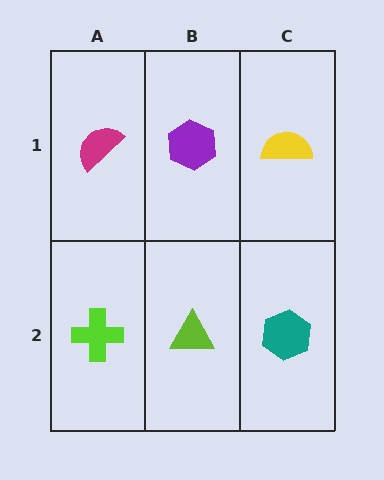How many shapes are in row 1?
3 shapes.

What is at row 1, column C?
A yellow semicircle.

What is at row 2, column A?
A lime cross.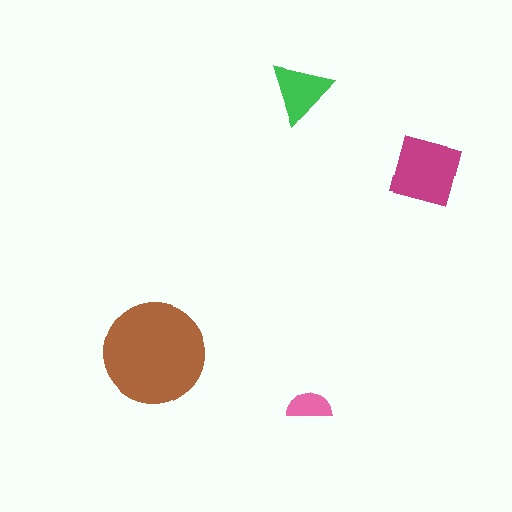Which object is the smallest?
The pink semicircle.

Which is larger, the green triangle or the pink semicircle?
The green triangle.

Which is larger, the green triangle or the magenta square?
The magenta square.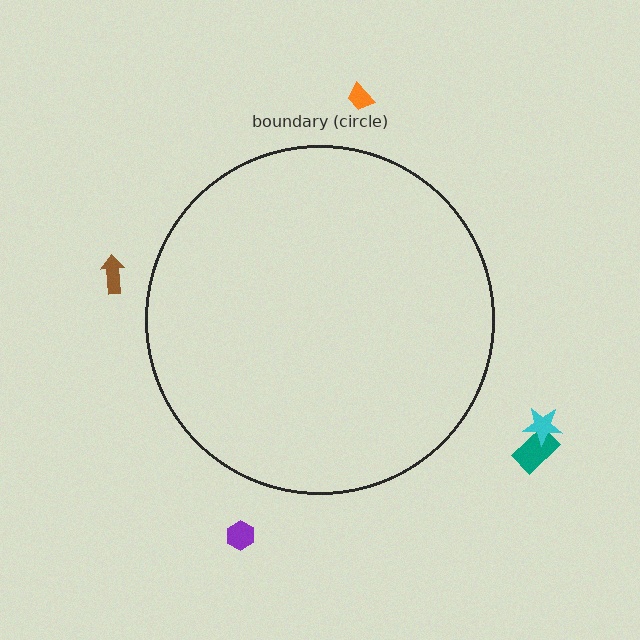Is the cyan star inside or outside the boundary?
Outside.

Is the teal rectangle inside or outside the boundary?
Outside.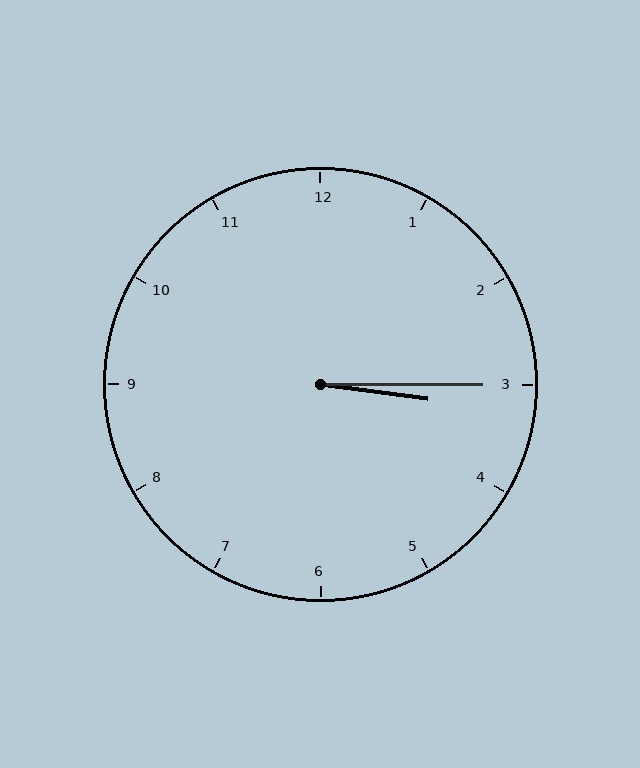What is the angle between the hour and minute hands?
Approximately 8 degrees.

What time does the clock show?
3:15.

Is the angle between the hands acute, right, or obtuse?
It is acute.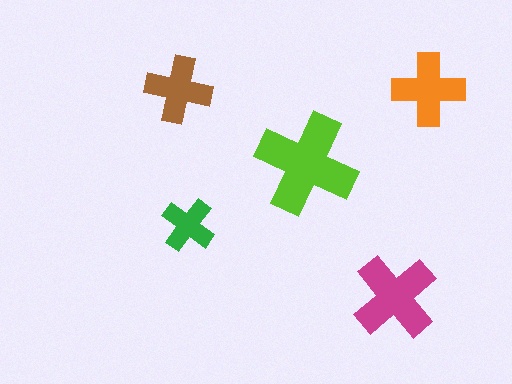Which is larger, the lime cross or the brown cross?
The lime one.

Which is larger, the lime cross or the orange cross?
The lime one.